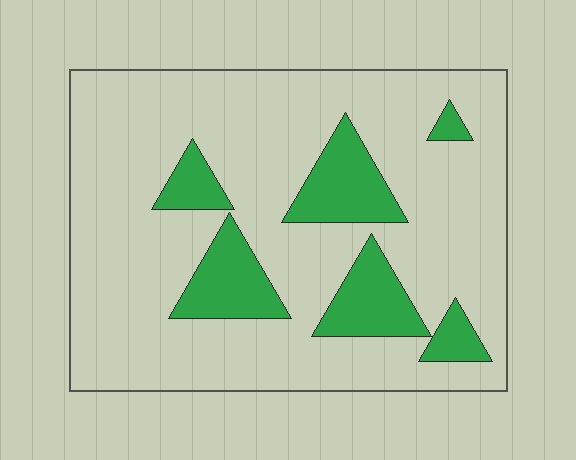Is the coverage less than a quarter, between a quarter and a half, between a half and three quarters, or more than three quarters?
Less than a quarter.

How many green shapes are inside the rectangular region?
6.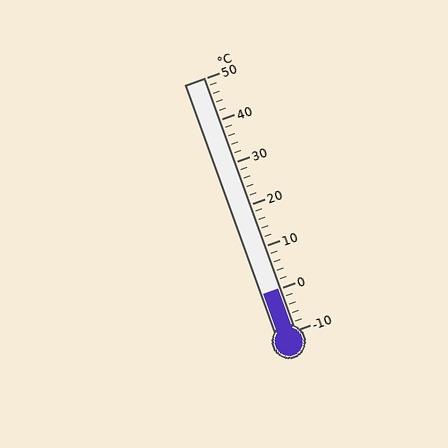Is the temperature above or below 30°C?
The temperature is below 30°C.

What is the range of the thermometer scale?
The thermometer scale ranges from -10°C to 50°C.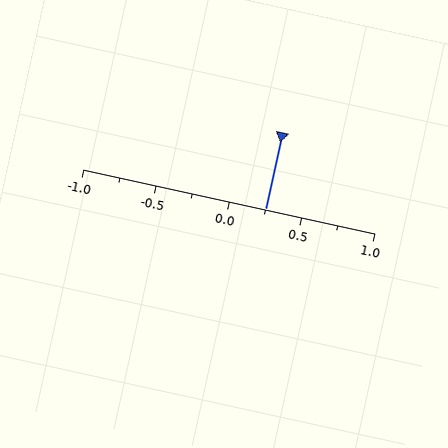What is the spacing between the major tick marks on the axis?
The major ticks are spaced 0.5 apart.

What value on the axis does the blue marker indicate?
The marker indicates approximately 0.25.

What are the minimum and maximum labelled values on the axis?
The axis runs from -1.0 to 1.0.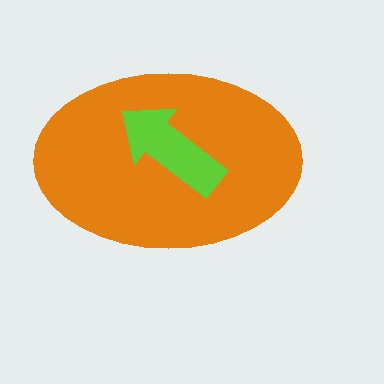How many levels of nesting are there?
2.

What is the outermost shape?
The orange ellipse.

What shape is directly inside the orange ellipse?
The lime arrow.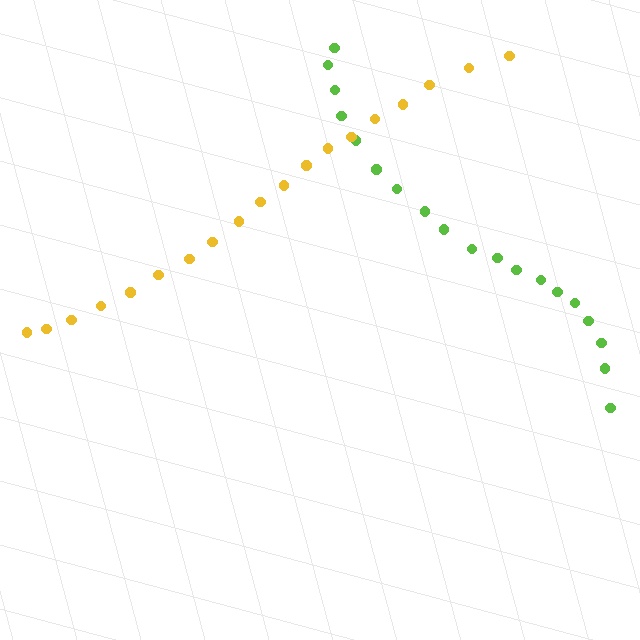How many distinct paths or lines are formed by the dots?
There are 2 distinct paths.